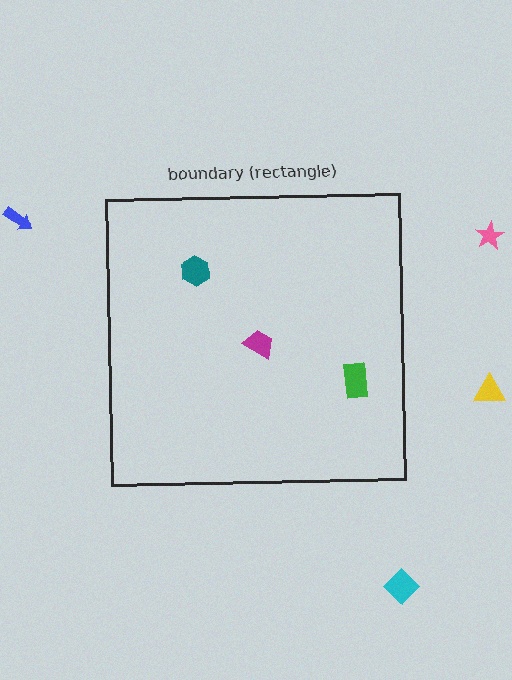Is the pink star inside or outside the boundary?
Outside.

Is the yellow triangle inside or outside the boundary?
Outside.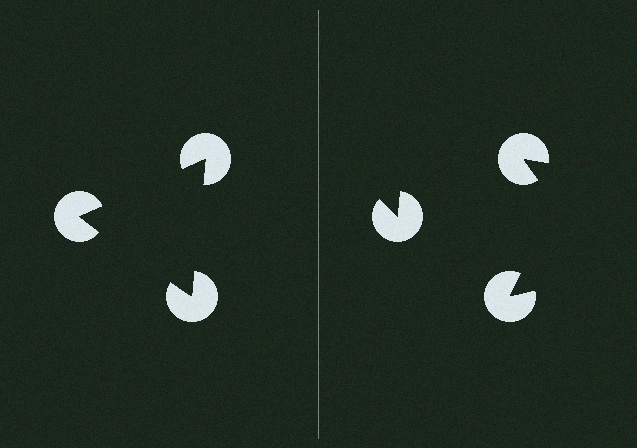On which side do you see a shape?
An illusory triangle appears on the left side. On the right side the wedge cuts are rotated, so no coherent shape forms.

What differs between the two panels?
The pac-man discs are positioned identically on both sides; only the wedge orientations differ. On the left they align to a triangle; on the right they are misaligned.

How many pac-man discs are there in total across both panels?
6 — 3 on each side.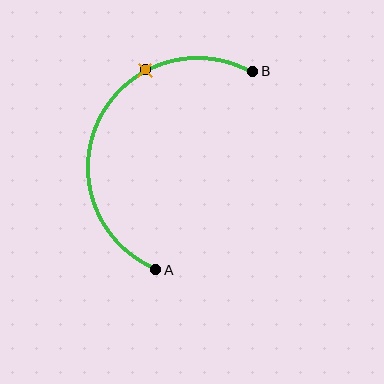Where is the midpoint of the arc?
The arc midpoint is the point on the curve farthest from the straight line joining A and B. It sits to the left of that line.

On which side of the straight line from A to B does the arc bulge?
The arc bulges to the left of the straight line connecting A and B.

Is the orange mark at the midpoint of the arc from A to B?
No. The orange mark lies on the arc but is closer to endpoint B. The arc midpoint would be at the point on the curve equidistant along the arc from both A and B.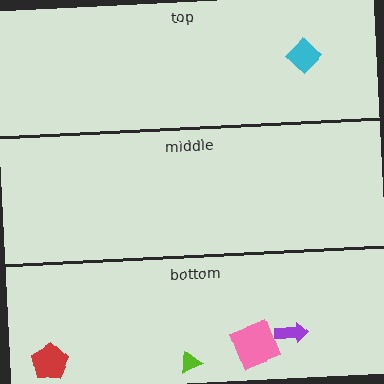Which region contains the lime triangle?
The bottom region.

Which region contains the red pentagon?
The bottom region.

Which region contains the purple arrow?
The bottom region.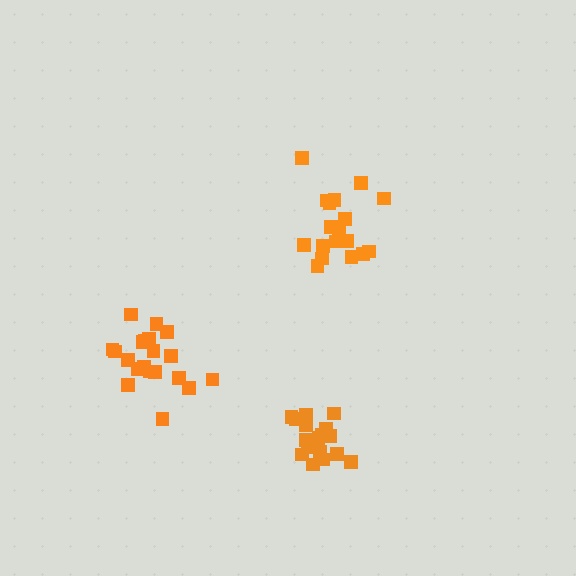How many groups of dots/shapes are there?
There are 3 groups.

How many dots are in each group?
Group 1: 20 dots, Group 2: 18 dots, Group 3: 17 dots (55 total).